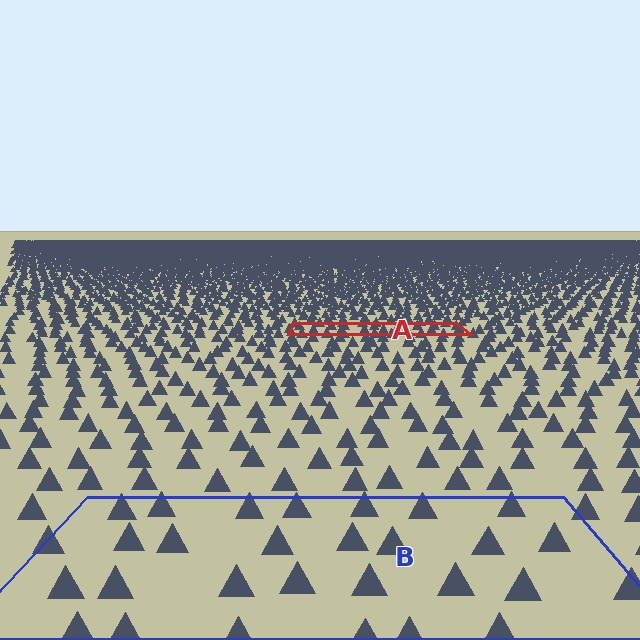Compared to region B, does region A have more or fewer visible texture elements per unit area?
Region A has more texture elements per unit area — they are packed more densely because it is farther away.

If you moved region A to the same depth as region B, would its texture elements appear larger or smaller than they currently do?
They would appear larger. At a closer depth, the same texture elements are projected at a bigger on-screen size.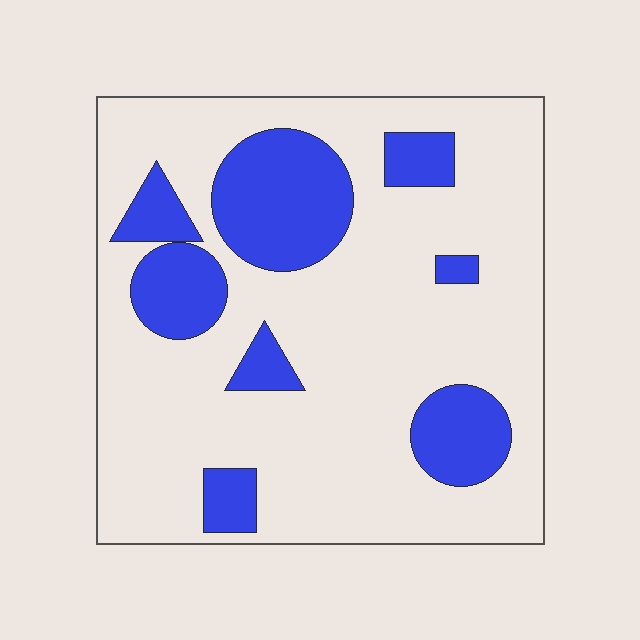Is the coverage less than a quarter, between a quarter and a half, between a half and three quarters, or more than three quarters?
Less than a quarter.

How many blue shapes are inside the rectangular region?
8.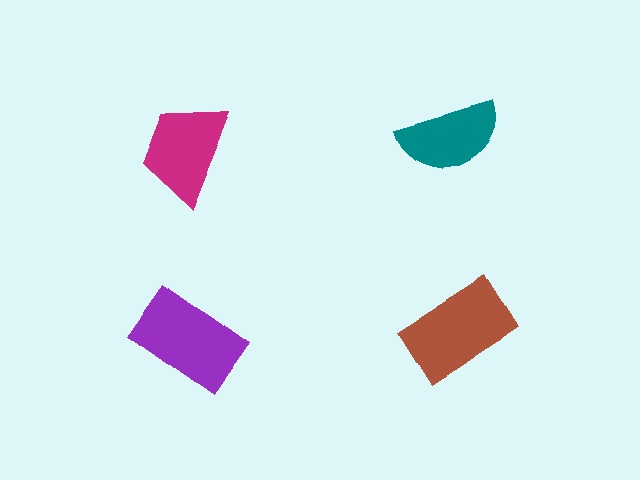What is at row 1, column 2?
A teal semicircle.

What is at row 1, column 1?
A magenta trapezoid.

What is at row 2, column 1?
A purple rectangle.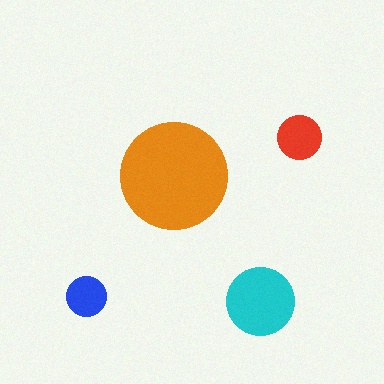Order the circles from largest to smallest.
the orange one, the cyan one, the red one, the blue one.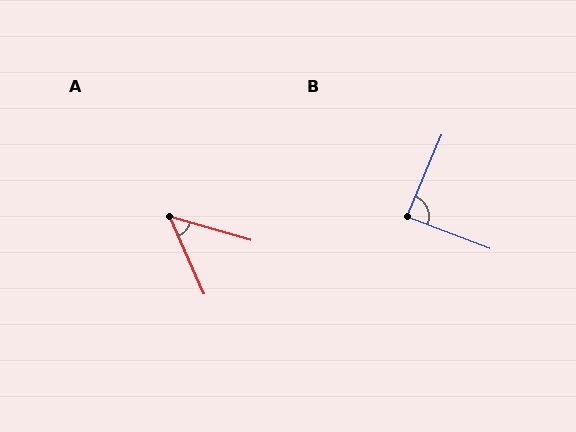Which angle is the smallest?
A, at approximately 50 degrees.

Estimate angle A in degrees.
Approximately 50 degrees.